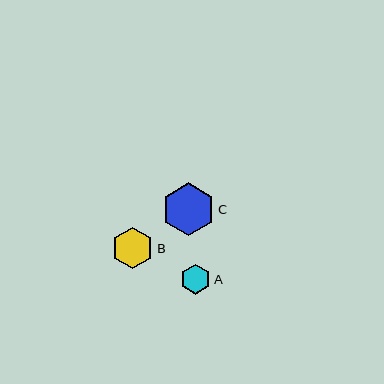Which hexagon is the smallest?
Hexagon A is the smallest with a size of approximately 30 pixels.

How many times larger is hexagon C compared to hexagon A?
Hexagon C is approximately 1.7 times the size of hexagon A.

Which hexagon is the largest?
Hexagon C is the largest with a size of approximately 53 pixels.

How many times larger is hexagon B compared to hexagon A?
Hexagon B is approximately 1.4 times the size of hexagon A.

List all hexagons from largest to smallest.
From largest to smallest: C, B, A.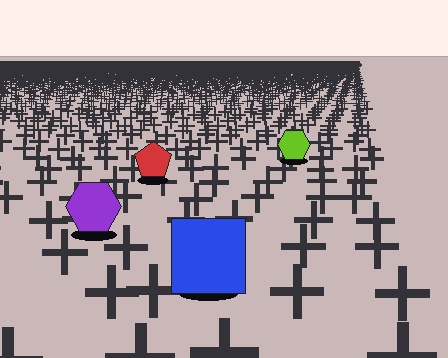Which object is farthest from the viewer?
The lime hexagon is farthest from the viewer. It appears smaller and the ground texture around it is denser.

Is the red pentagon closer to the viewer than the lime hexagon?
Yes. The red pentagon is closer — you can tell from the texture gradient: the ground texture is coarser near it.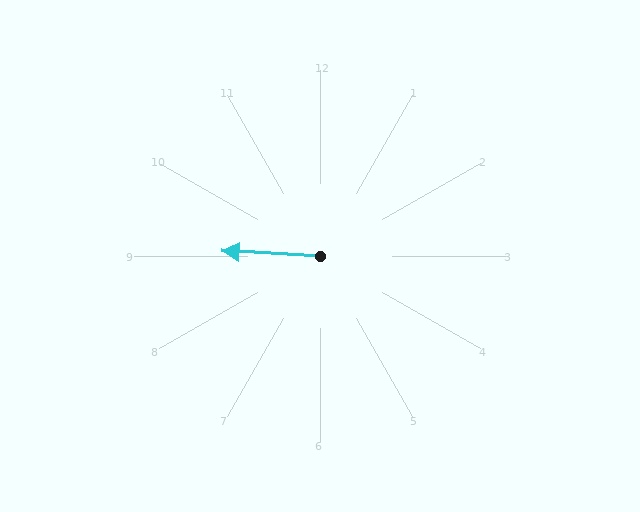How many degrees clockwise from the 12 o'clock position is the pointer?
Approximately 273 degrees.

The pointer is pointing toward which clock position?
Roughly 9 o'clock.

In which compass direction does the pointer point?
West.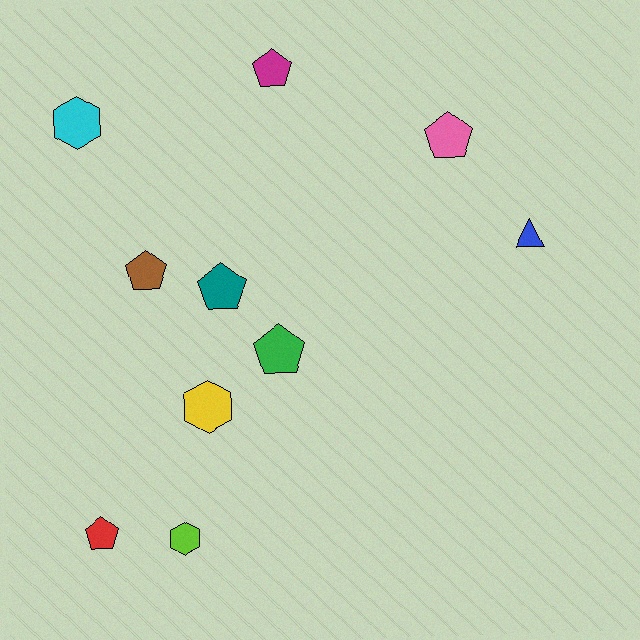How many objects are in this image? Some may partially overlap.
There are 10 objects.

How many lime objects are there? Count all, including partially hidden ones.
There is 1 lime object.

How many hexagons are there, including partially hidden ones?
There are 3 hexagons.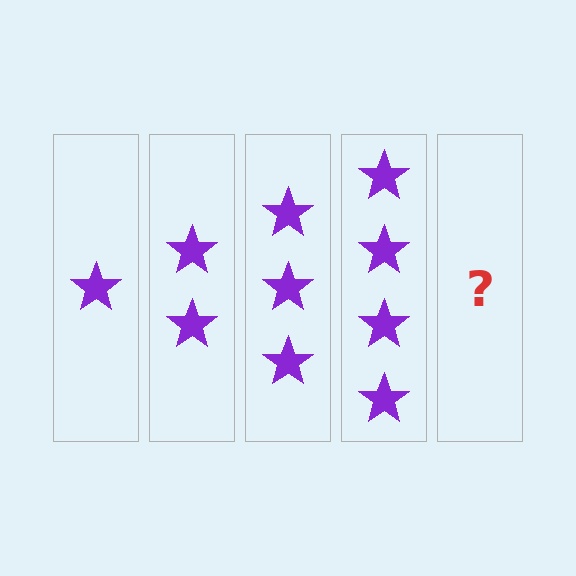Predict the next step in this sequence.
The next step is 5 stars.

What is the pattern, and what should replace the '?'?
The pattern is that each step adds one more star. The '?' should be 5 stars.